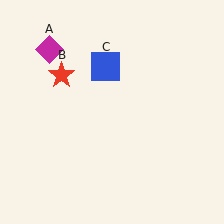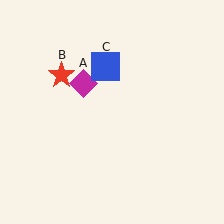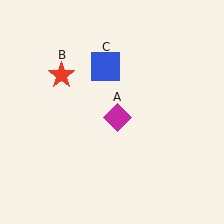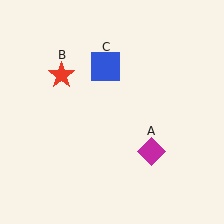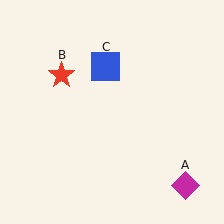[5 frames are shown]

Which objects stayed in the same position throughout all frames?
Red star (object B) and blue square (object C) remained stationary.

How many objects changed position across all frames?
1 object changed position: magenta diamond (object A).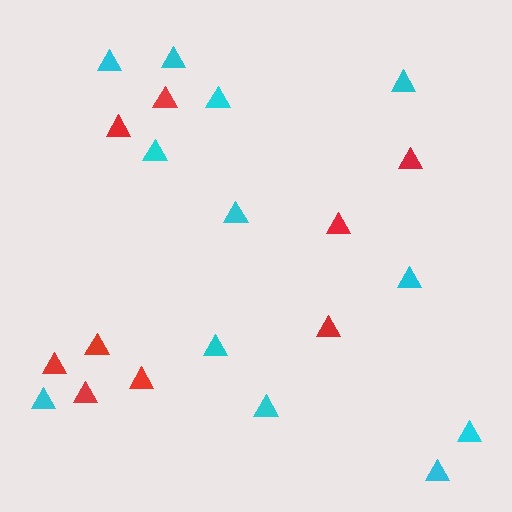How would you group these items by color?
There are 2 groups: one group of cyan triangles (12) and one group of red triangles (9).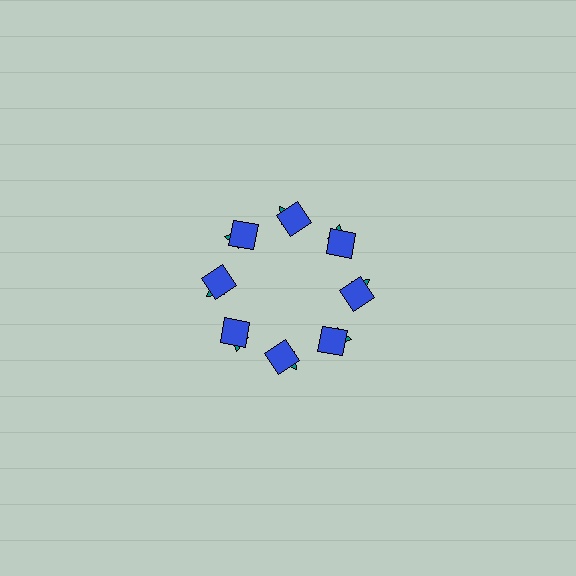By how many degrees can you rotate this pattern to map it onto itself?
The pattern maps onto itself every 45 degrees of rotation.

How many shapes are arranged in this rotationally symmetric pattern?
There are 16 shapes, arranged in 8 groups of 2.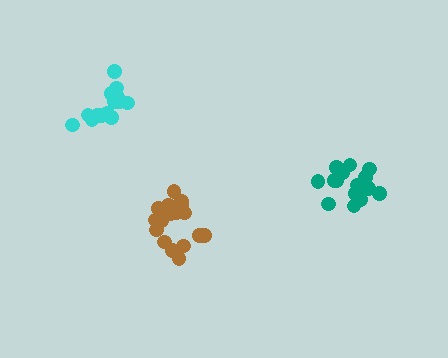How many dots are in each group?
Group 1: 16 dots, Group 2: 18 dots, Group 3: 15 dots (49 total).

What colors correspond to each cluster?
The clusters are colored: teal, brown, cyan.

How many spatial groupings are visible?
There are 3 spatial groupings.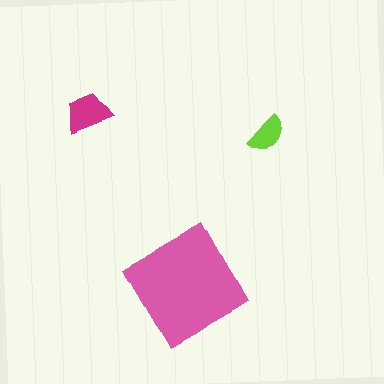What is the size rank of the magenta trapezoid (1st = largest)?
2nd.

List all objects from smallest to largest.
The lime semicircle, the magenta trapezoid, the pink diamond.